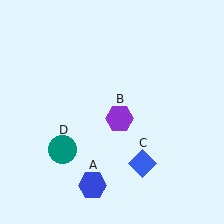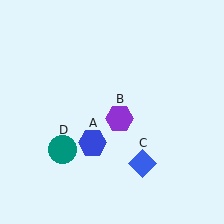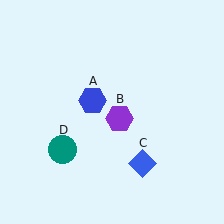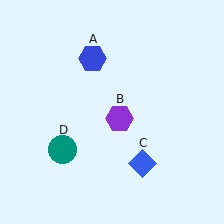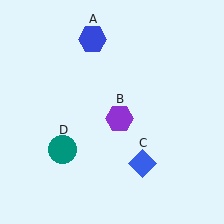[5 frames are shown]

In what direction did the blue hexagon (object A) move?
The blue hexagon (object A) moved up.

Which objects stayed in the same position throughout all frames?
Purple hexagon (object B) and blue diamond (object C) and teal circle (object D) remained stationary.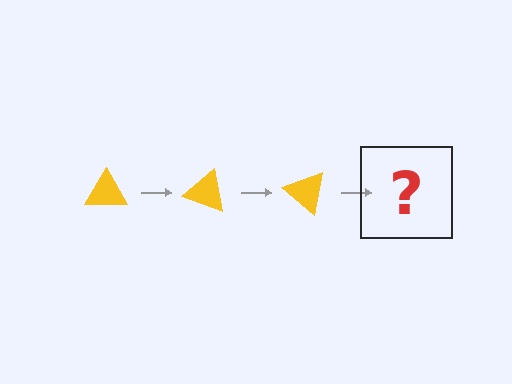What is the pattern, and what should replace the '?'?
The pattern is that the triangle rotates 20 degrees each step. The '?' should be a yellow triangle rotated 60 degrees.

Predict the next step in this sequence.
The next step is a yellow triangle rotated 60 degrees.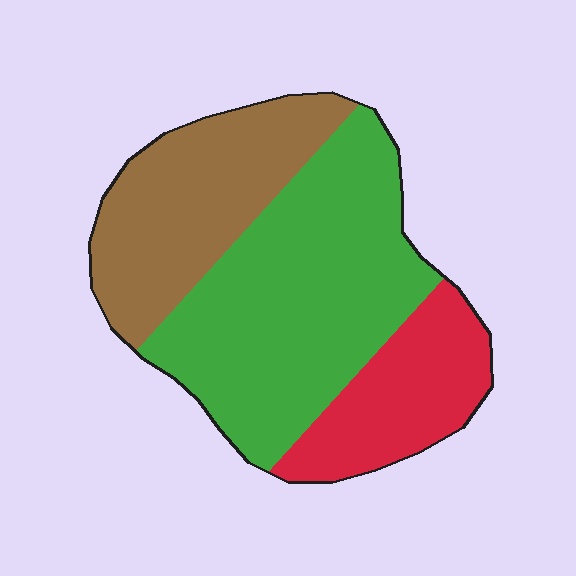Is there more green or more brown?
Green.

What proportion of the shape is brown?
Brown covers roughly 30% of the shape.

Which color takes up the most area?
Green, at roughly 50%.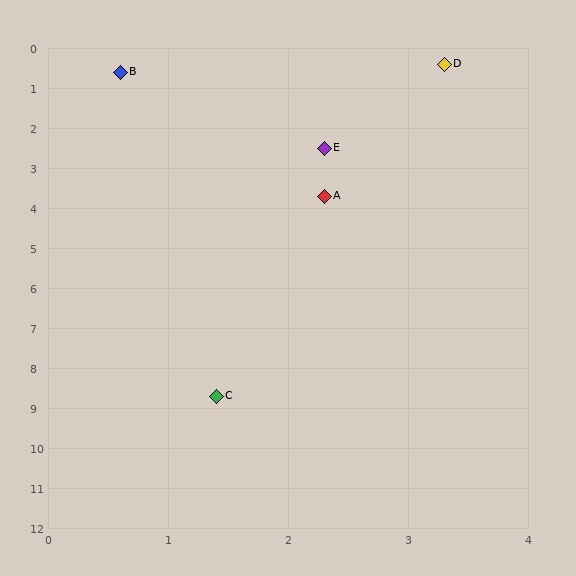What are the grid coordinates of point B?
Point B is at approximately (0.6, 0.6).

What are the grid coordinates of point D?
Point D is at approximately (3.3, 0.4).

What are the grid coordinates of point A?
Point A is at approximately (2.3, 3.7).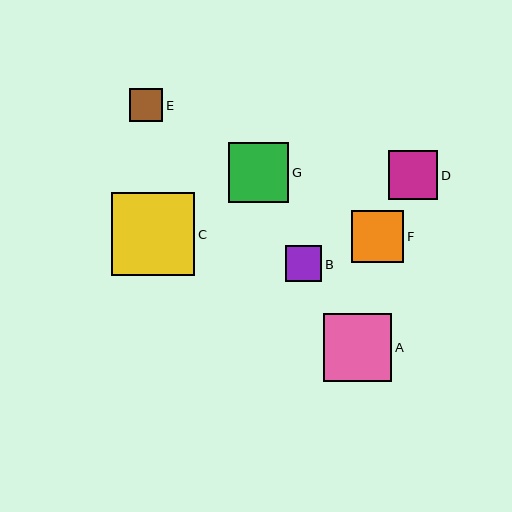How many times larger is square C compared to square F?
Square C is approximately 1.6 times the size of square F.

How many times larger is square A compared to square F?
Square A is approximately 1.3 times the size of square F.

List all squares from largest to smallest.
From largest to smallest: C, A, G, F, D, B, E.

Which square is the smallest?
Square E is the smallest with a size of approximately 34 pixels.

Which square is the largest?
Square C is the largest with a size of approximately 83 pixels.